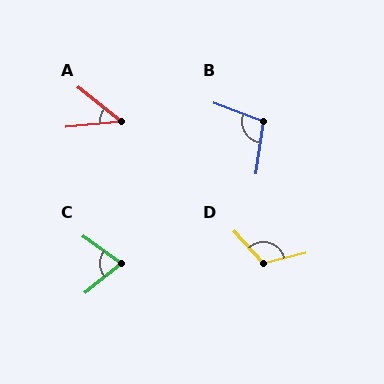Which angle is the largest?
D, at approximately 118 degrees.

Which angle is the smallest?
A, at approximately 44 degrees.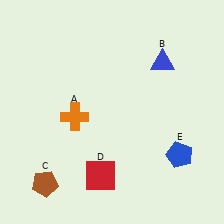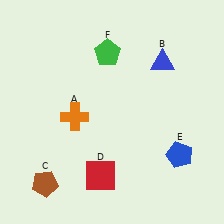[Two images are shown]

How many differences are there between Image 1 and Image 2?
There is 1 difference between the two images.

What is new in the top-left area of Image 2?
A green pentagon (F) was added in the top-left area of Image 2.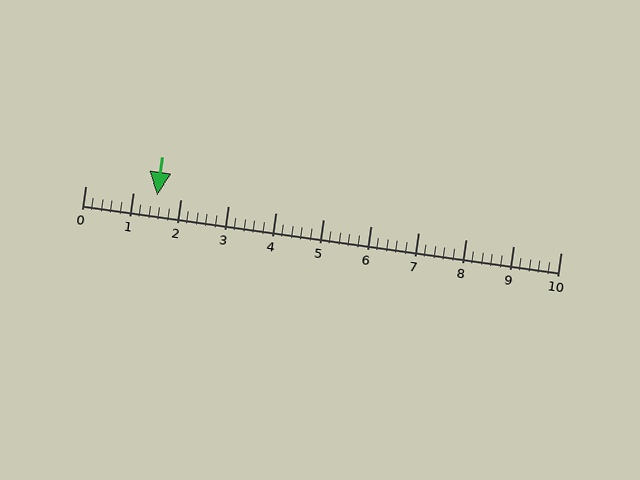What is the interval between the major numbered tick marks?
The major tick marks are spaced 1 units apart.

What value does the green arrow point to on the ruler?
The green arrow points to approximately 1.5.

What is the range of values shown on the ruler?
The ruler shows values from 0 to 10.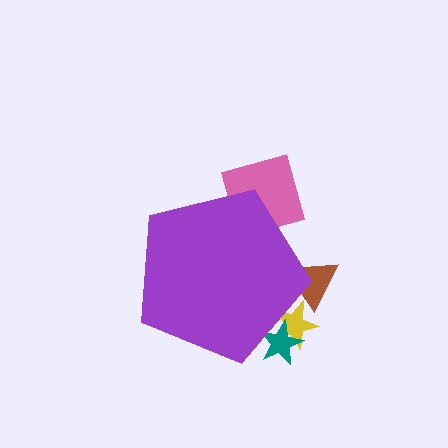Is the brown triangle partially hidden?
Yes, the brown triangle is partially hidden behind the purple pentagon.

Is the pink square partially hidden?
Yes, the pink square is partially hidden behind the purple pentagon.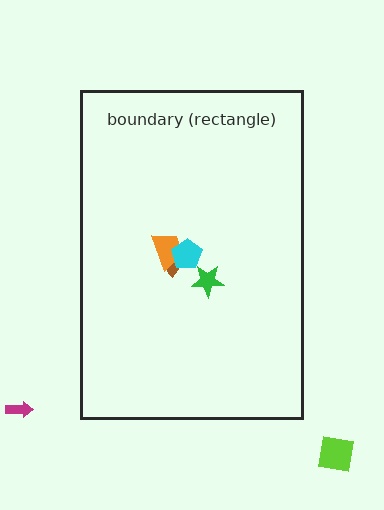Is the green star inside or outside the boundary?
Inside.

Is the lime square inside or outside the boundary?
Outside.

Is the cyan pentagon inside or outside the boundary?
Inside.